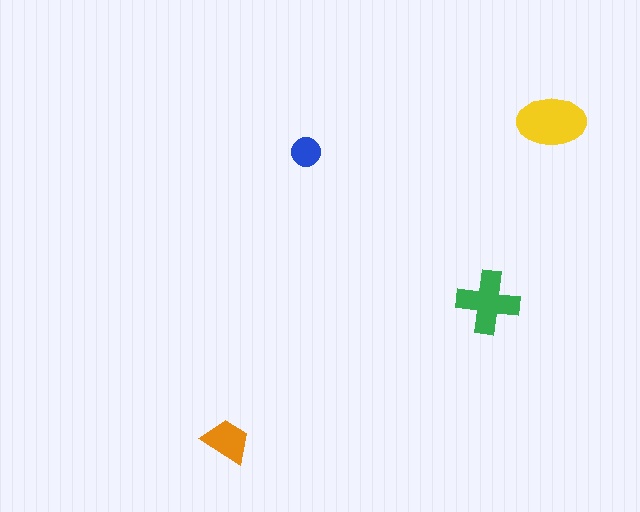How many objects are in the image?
There are 4 objects in the image.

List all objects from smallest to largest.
The blue circle, the orange trapezoid, the green cross, the yellow ellipse.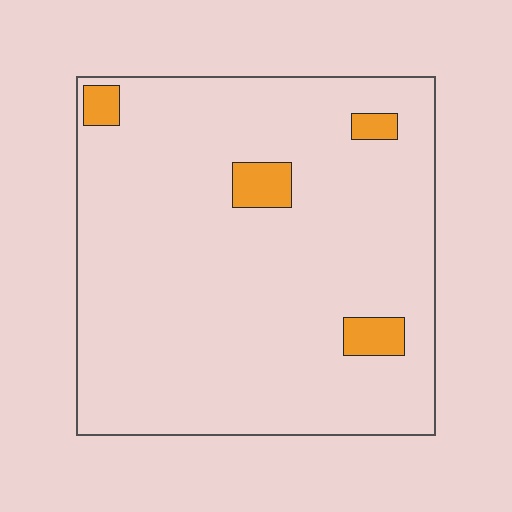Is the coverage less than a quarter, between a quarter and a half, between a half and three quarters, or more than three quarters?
Less than a quarter.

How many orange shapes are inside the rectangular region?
4.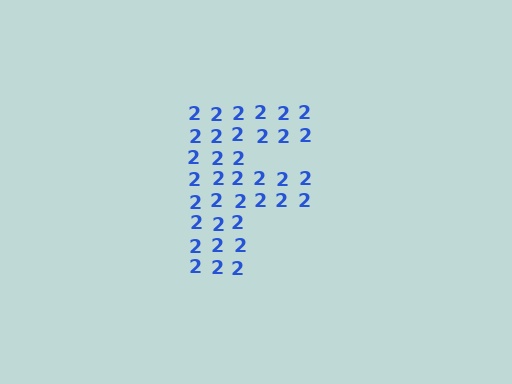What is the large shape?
The large shape is the letter F.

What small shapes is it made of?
It is made of small digit 2's.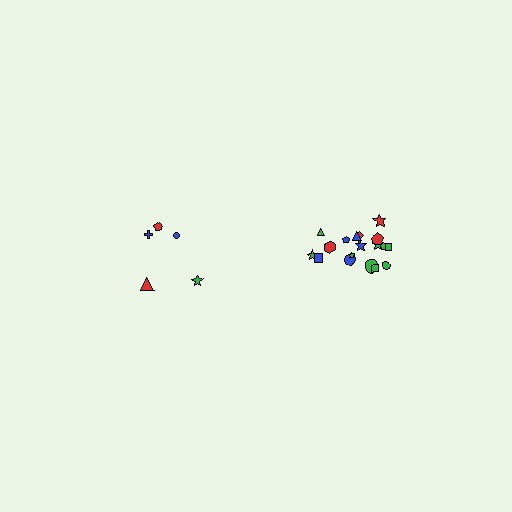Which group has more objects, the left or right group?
The right group.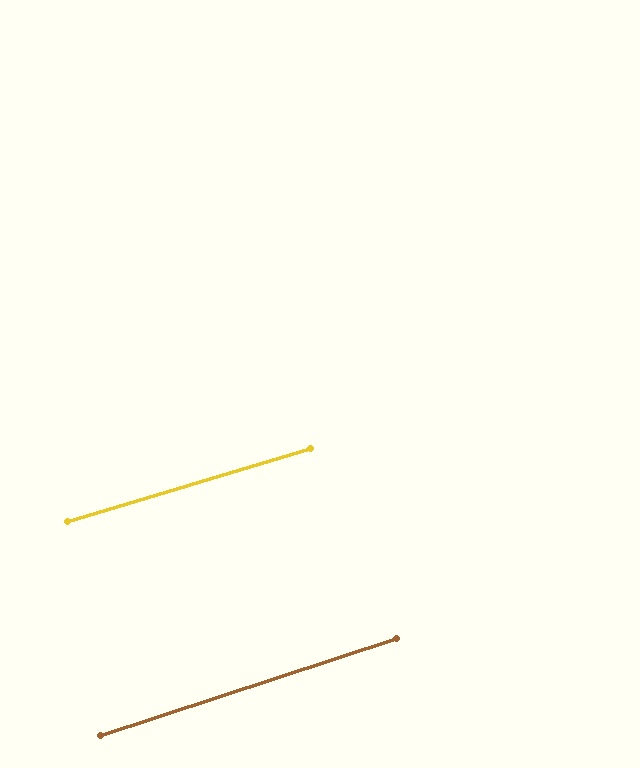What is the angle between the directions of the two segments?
Approximately 1 degree.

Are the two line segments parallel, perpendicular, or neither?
Parallel — their directions differ by only 1.3°.